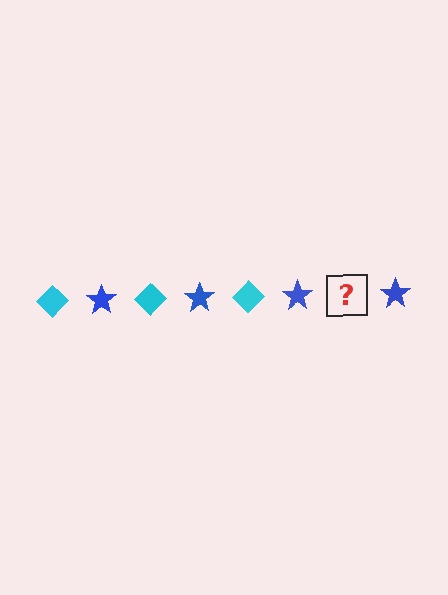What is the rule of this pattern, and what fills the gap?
The rule is that the pattern alternates between cyan diamond and blue star. The gap should be filled with a cyan diamond.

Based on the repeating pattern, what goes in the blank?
The blank should be a cyan diamond.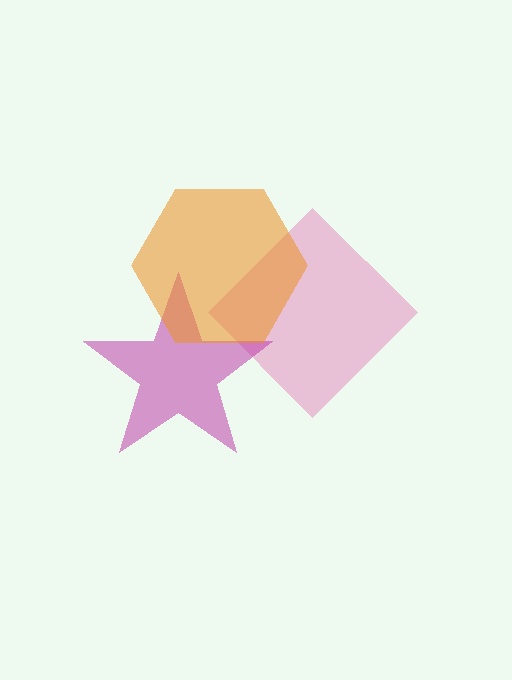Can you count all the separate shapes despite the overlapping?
Yes, there are 3 separate shapes.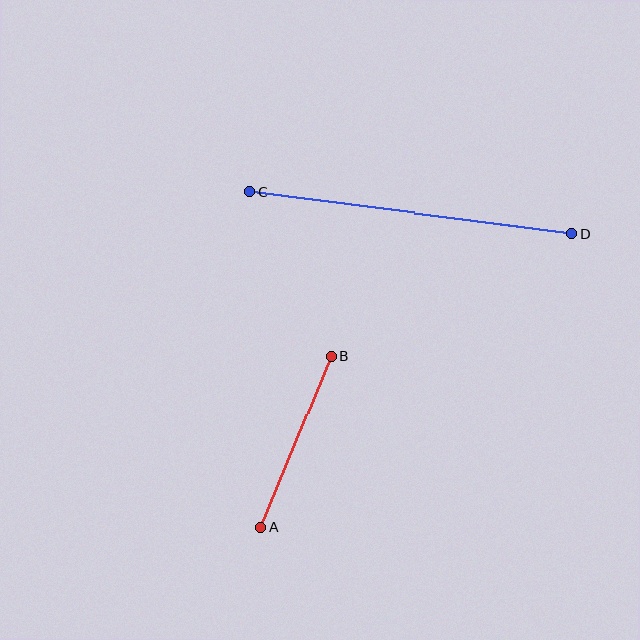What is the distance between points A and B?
The distance is approximately 185 pixels.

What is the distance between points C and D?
The distance is approximately 326 pixels.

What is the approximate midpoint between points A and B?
The midpoint is at approximately (296, 442) pixels.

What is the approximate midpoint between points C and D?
The midpoint is at approximately (411, 213) pixels.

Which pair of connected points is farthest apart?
Points C and D are farthest apart.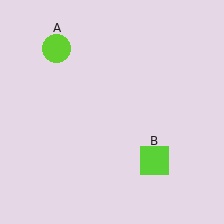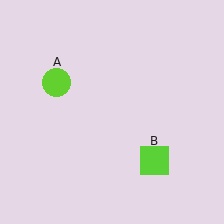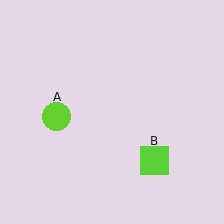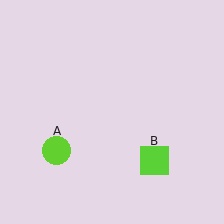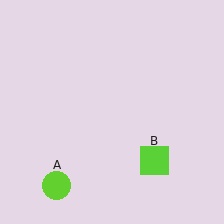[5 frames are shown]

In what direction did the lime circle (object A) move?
The lime circle (object A) moved down.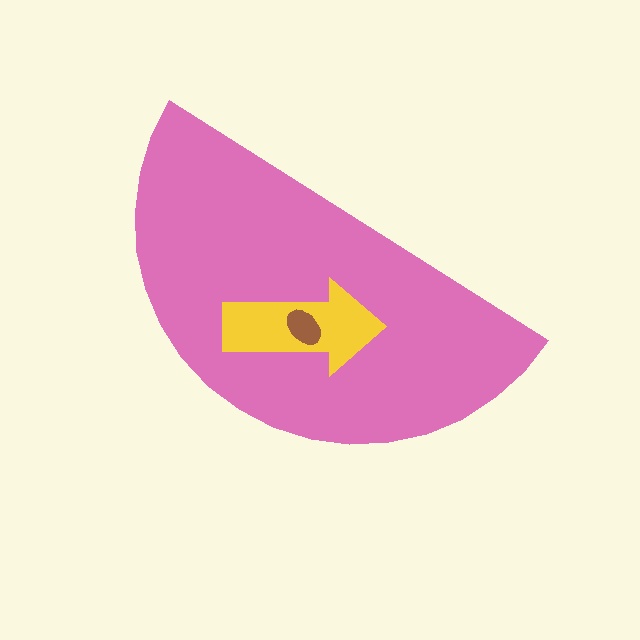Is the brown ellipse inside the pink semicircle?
Yes.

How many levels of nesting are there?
3.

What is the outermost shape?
The pink semicircle.